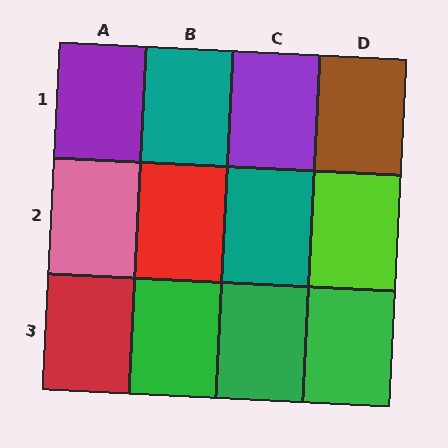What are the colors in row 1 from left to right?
Purple, teal, purple, brown.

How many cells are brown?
1 cell is brown.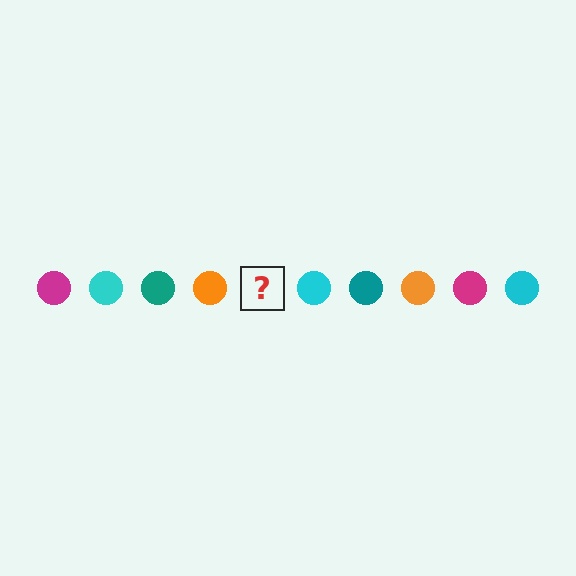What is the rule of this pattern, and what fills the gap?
The rule is that the pattern cycles through magenta, cyan, teal, orange circles. The gap should be filled with a magenta circle.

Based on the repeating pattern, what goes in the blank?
The blank should be a magenta circle.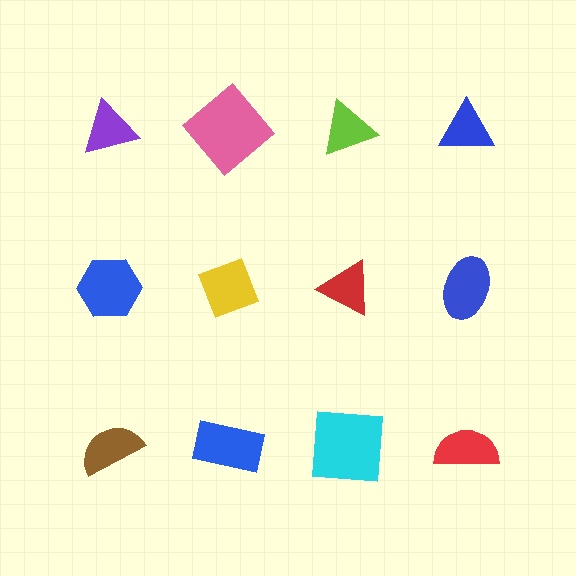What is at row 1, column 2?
A pink diamond.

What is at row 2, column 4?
A blue ellipse.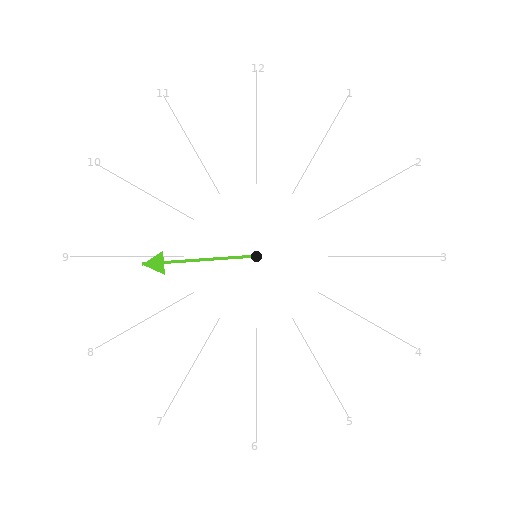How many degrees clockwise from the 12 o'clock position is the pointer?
Approximately 266 degrees.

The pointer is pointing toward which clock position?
Roughly 9 o'clock.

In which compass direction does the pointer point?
West.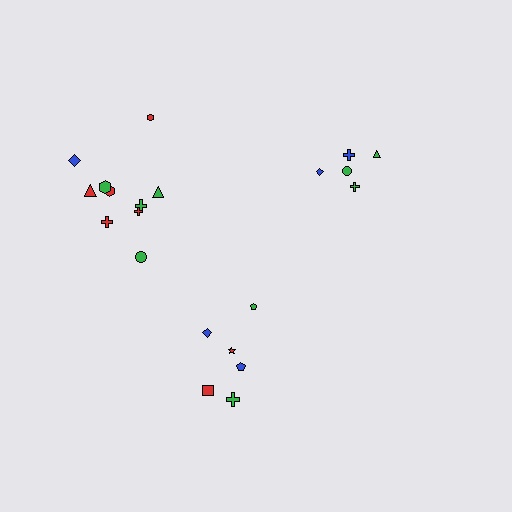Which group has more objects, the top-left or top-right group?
The top-left group.